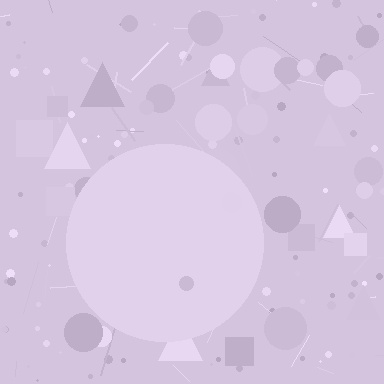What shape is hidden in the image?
A circle is hidden in the image.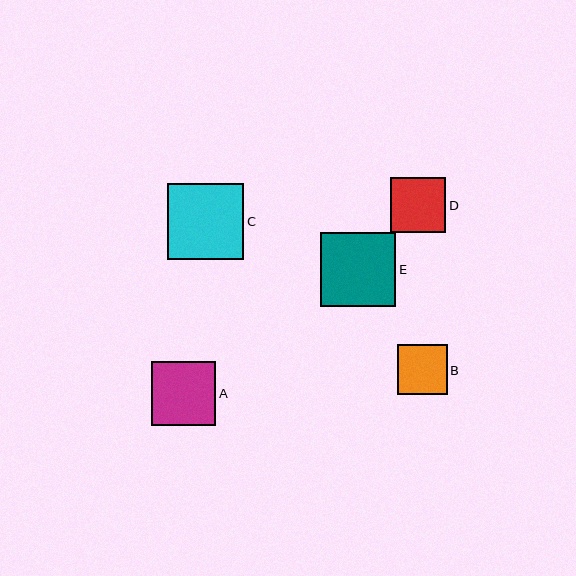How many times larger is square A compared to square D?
Square A is approximately 1.2 times the size of square D.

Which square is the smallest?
Square B is the smallest with a size of approximately 50 pixels.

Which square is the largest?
Square C is the largest with a size of approximately 76 pixels.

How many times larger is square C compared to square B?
Square C is approximately 1.5 times the size of square B.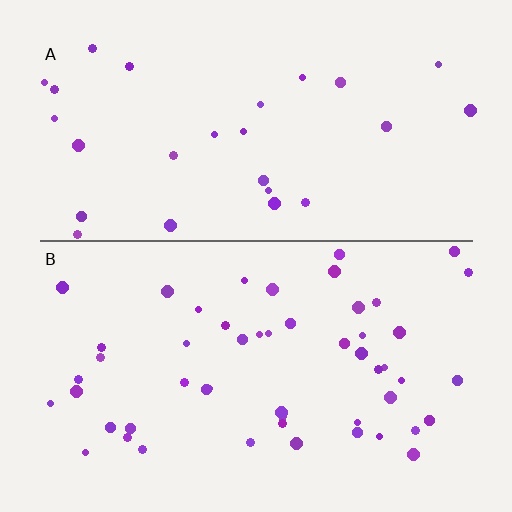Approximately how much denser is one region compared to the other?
Approximately 2.0× — region B over region A.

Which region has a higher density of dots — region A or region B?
B (the bottom).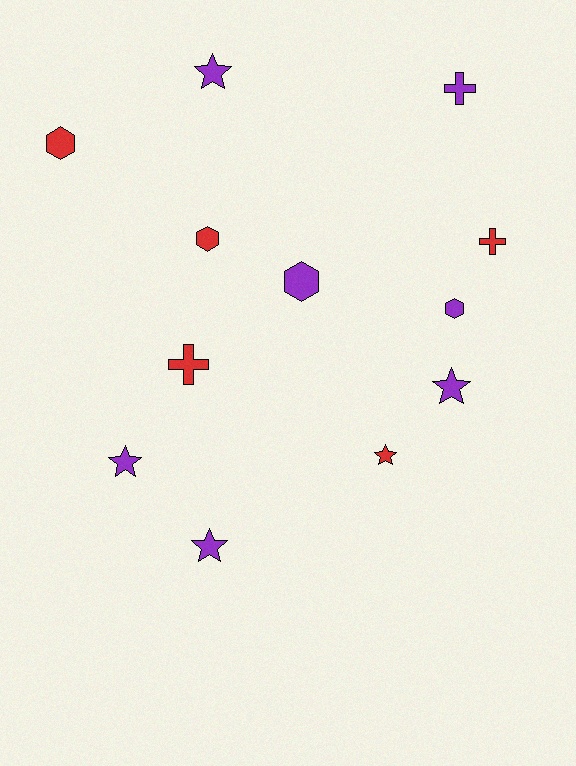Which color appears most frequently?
Purple, with 7 objects.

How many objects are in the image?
There are 12 objects.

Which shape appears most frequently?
Star, with 5 objects.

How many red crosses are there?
There are 2 red crosses.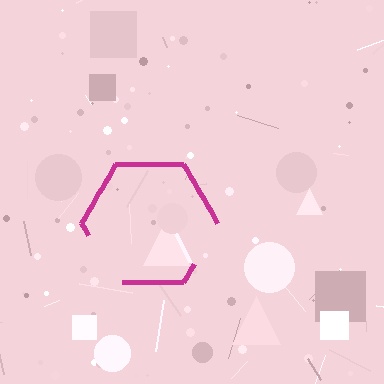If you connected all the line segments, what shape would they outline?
They would outline a hexagon.